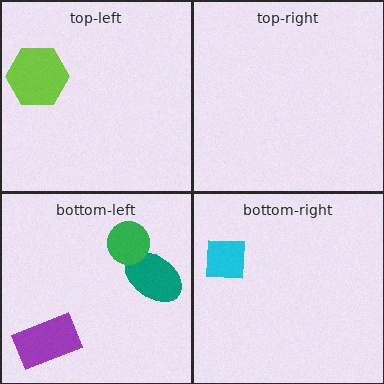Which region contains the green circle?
The bottom-left region.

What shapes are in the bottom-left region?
The purple rectangle, the teal ellipse, the green circle.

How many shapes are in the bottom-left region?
3.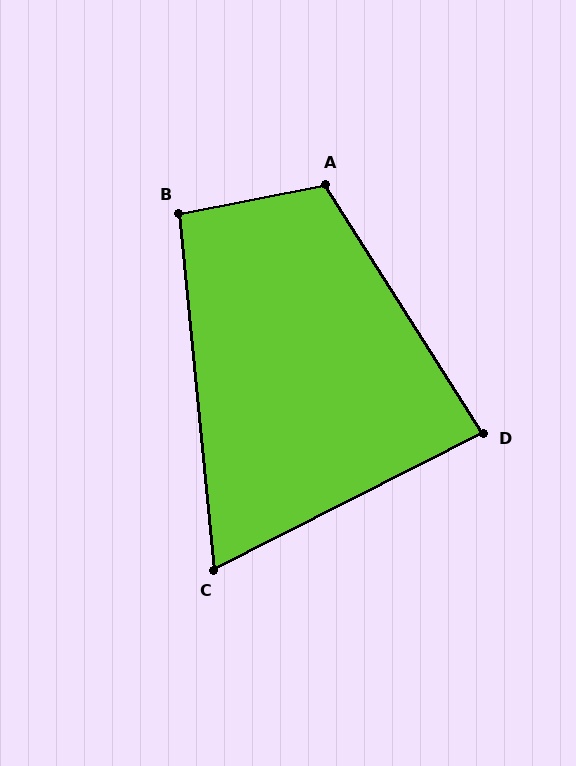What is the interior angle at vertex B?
Approximately 95 degrees (obtuse).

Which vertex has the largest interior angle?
A, at approximately 111 degrees.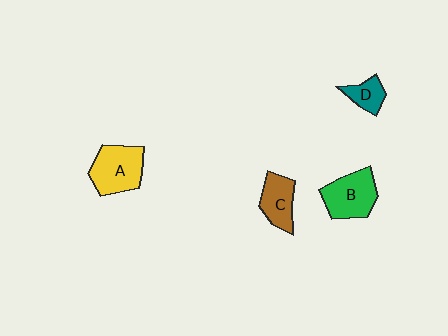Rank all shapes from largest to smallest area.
From largest to smallest: A (yellow), B (green), C (brown), D (teal).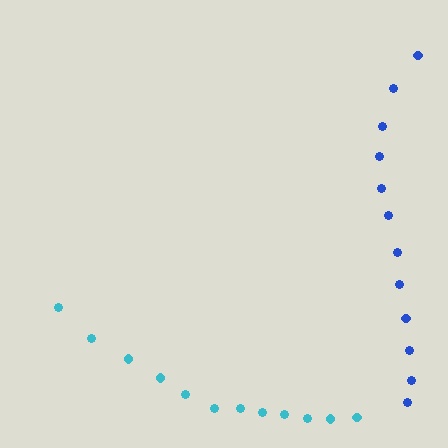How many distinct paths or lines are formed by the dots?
There are 2 distinct paths.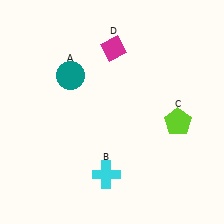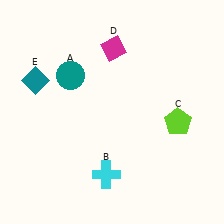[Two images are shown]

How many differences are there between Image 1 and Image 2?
There is 1 difference between the two images.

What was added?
A teal diamond (E) was added in Image 2.